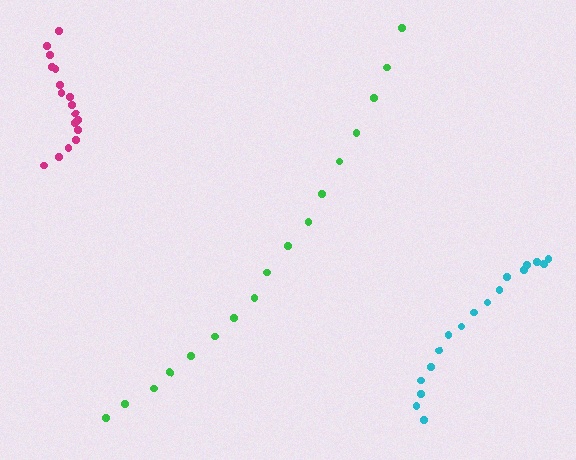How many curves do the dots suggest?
There are 3 distinct paths.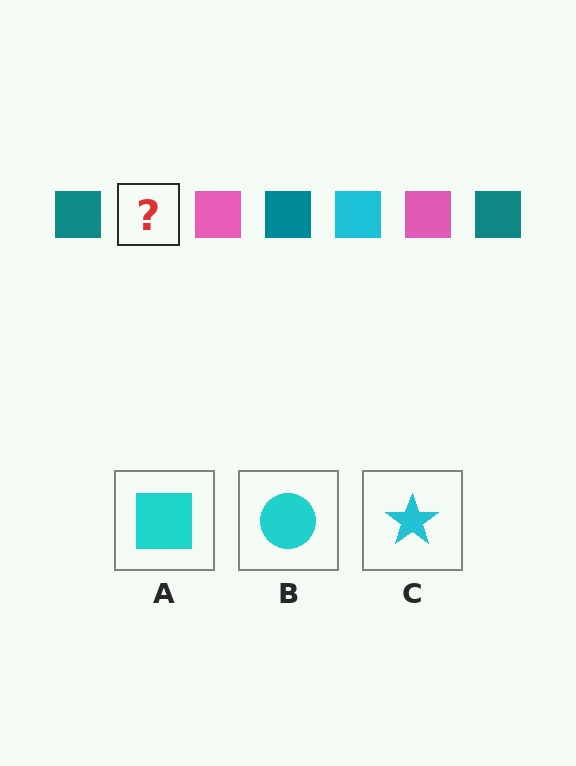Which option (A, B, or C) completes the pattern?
A.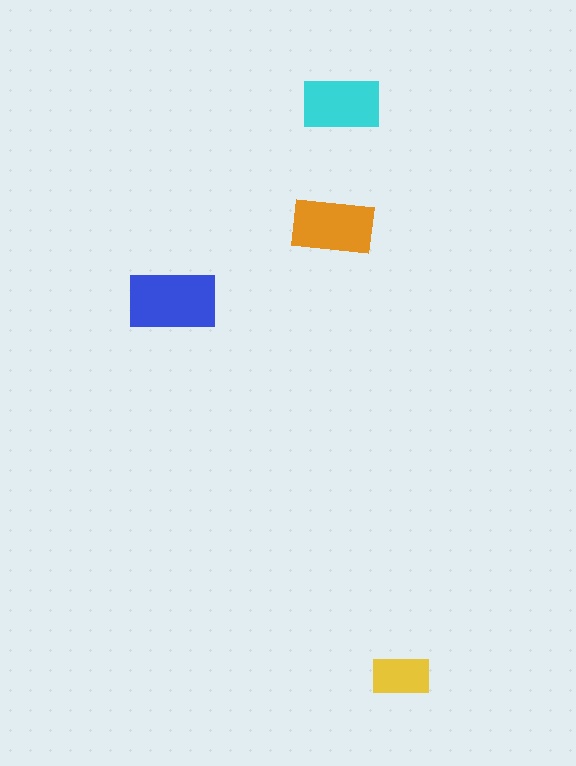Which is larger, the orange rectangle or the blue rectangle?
The blue one.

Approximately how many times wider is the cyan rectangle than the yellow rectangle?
About 1.5 times wider.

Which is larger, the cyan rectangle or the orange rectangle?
The orange one.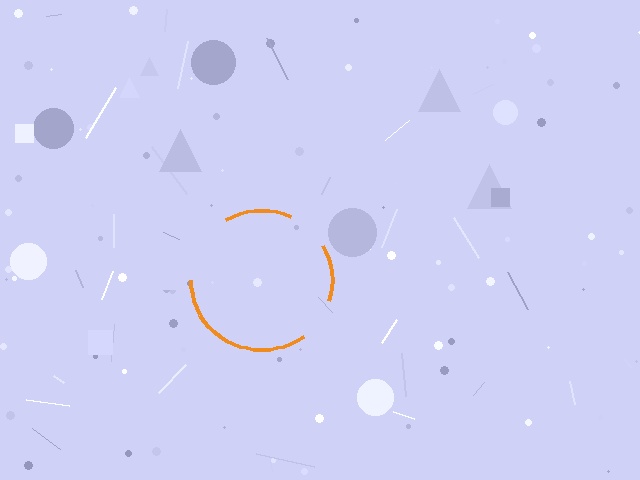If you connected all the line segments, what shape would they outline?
They would outline a circle.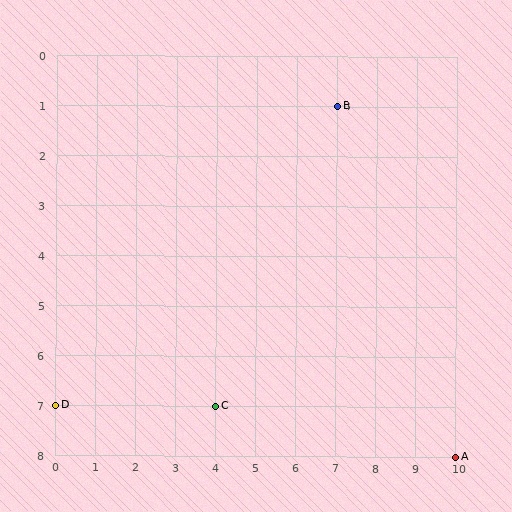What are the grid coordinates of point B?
Point B is at grid coordinates (7, 1).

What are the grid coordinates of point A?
Point A is at grid coordinates (10, 8).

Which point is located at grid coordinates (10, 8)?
Point A is at (10, 8).